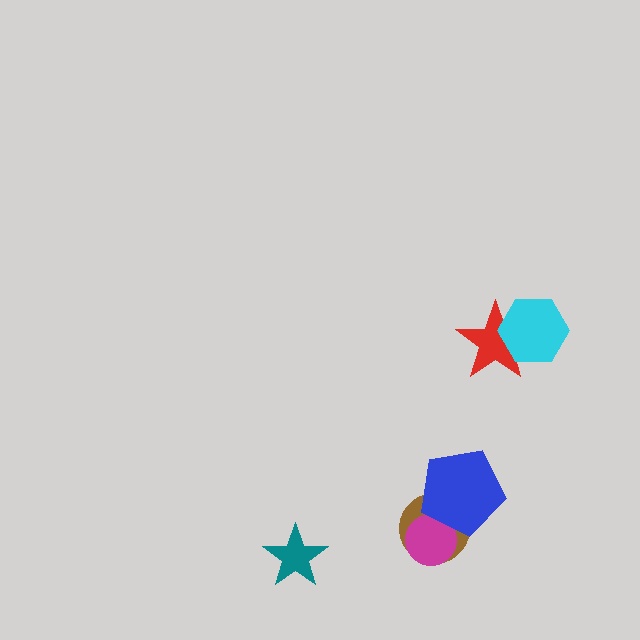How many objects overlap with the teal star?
0 objects overlap with the teal star.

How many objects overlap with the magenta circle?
2 objects overlap with the magenta circle.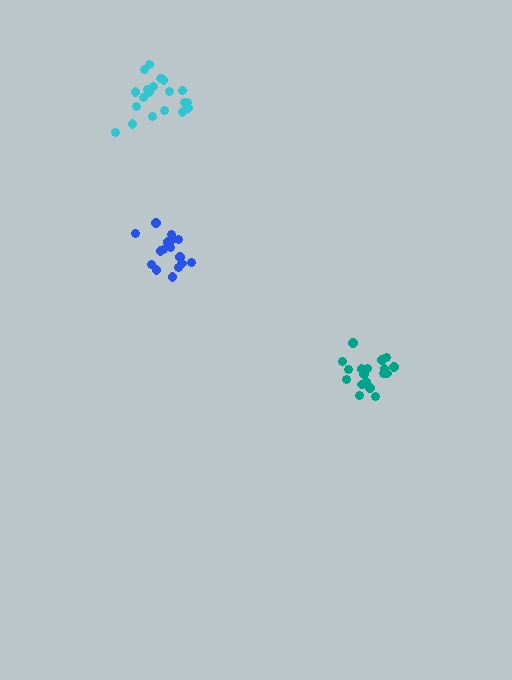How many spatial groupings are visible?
There are 3 spatial groupings.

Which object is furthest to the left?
The cyan cluster is leftmost.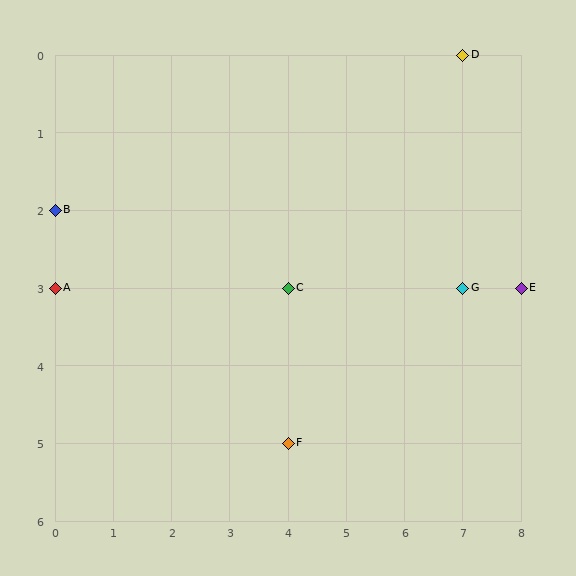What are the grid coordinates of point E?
Point E is at grid coordinates (8, 3).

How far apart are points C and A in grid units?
Points C and A are 4 columns apart.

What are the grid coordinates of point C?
Point C is at grid coordinates (4, 3).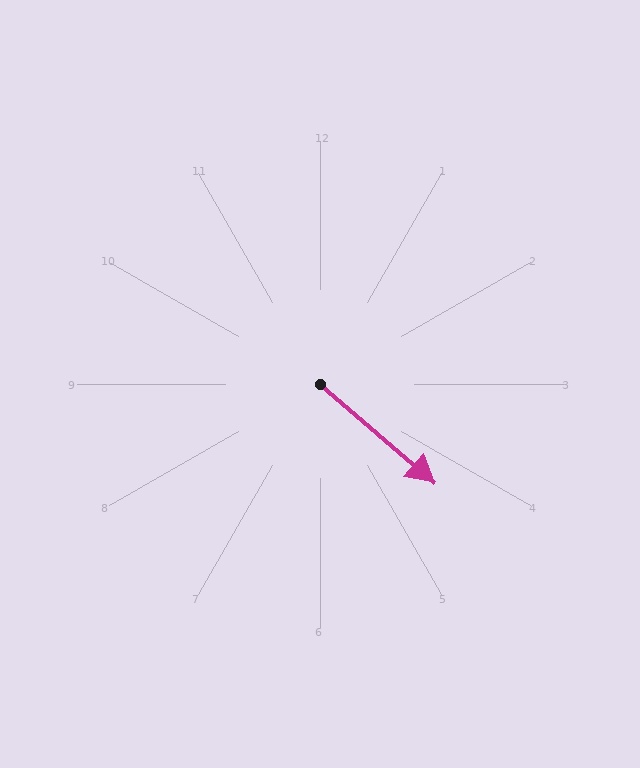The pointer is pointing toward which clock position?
Roughly 4 o'clock.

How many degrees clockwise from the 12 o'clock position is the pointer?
Approximately 131 degrees.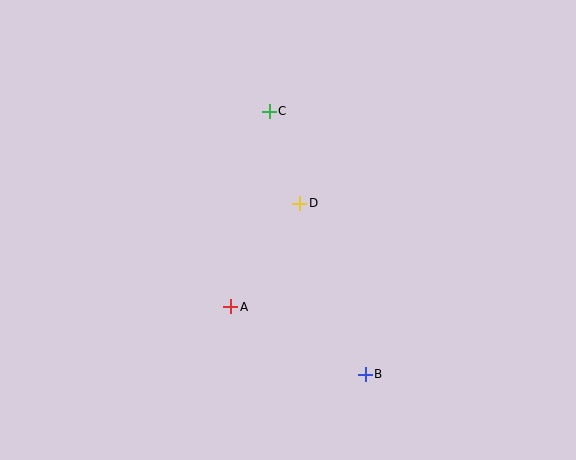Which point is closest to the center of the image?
Point D at (300, 203) is closest to the center.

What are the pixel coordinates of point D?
Point D is at (300, 203).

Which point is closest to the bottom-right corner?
Point B is closest to the bottom-right corner.